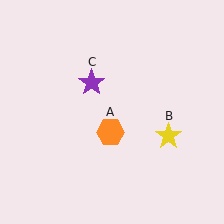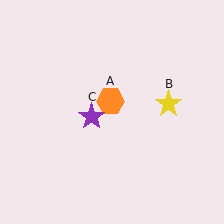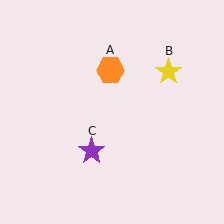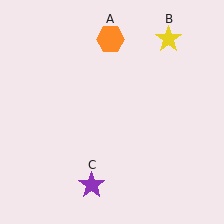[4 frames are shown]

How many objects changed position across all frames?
3 objects changed position: orange hexagon (object A), yellow star (object B), purple star (object C).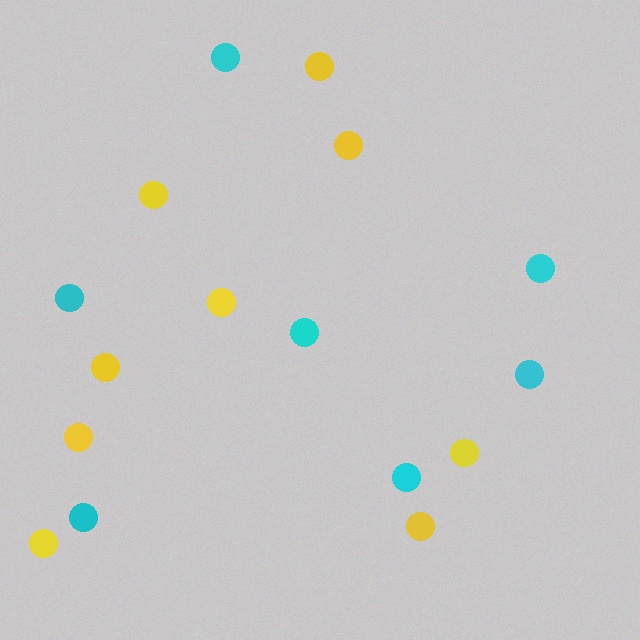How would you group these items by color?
There are 2 groups: one group of cyan circles (7) and one group of yellow circles (9).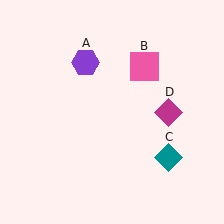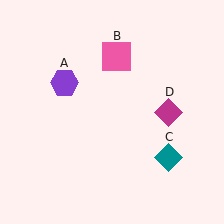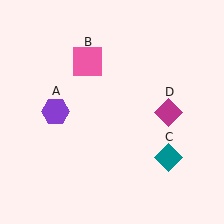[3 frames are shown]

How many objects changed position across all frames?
2 objects changed position: purple hexagon (object A), pink square (object B).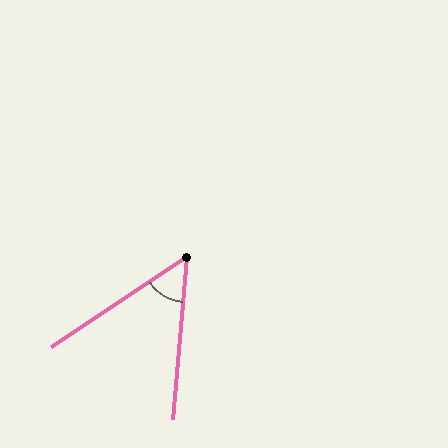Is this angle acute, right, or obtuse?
It is acute.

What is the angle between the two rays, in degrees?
Approximately 51 degrees.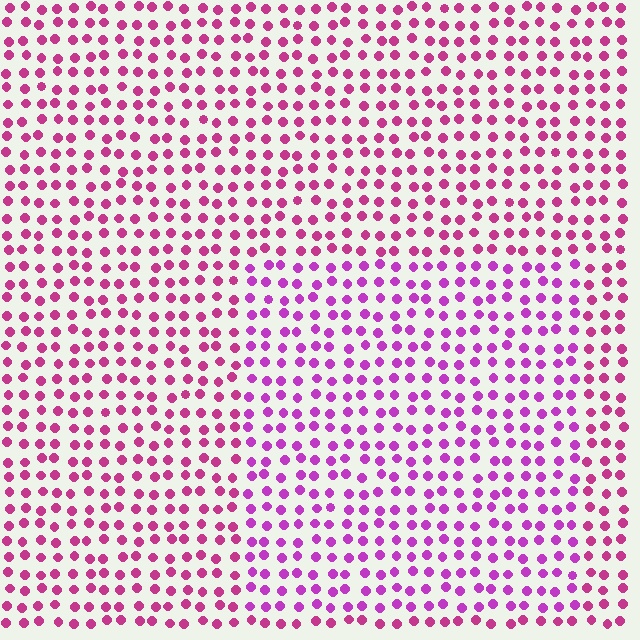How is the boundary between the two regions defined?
The boundary is defined purely by a slight shift in hue (about 25 degrees). Spacing, size, and orientation are identical on both sides.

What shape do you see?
I see a rectangle.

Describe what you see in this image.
The image is filled with small magenta elements in a uniform arrangement. A rectangle-shaped region is visible where the elements are tinted to a slightly different hue, forming a subtle color boundary.